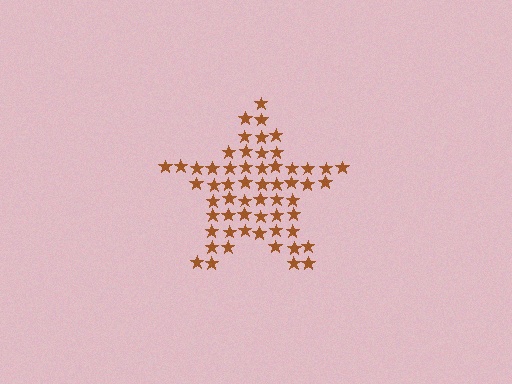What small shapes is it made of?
It is made of small stars.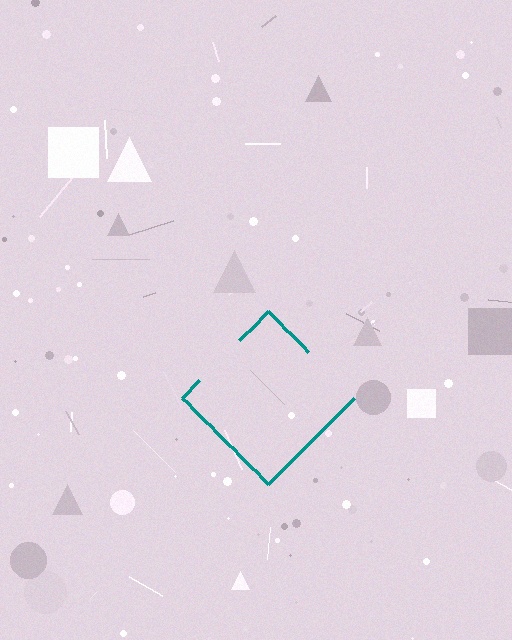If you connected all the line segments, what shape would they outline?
They would outline a diamond.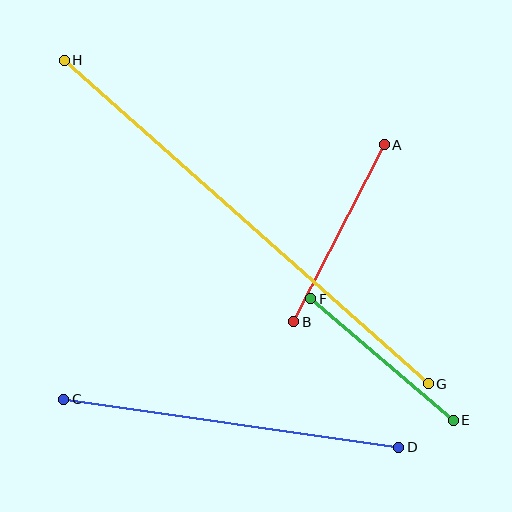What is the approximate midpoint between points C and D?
The midpoint is at approximately (231, 423) pixels.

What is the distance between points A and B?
The distance is approximately 199 pixels.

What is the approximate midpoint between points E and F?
The midpoint is at approximately (382, 359) pixels.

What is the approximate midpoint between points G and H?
The midpoint is at approximately (246, 222) pixels.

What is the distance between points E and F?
The distance is approximately 187 pixels.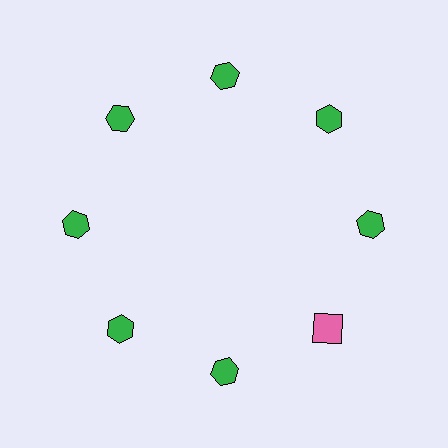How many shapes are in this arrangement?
There are 8 shapes arranged in a ring pattern.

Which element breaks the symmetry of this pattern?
The pink square at roughly the 4 o'clock position breaks the symmetry. All other shapes are green hexagons.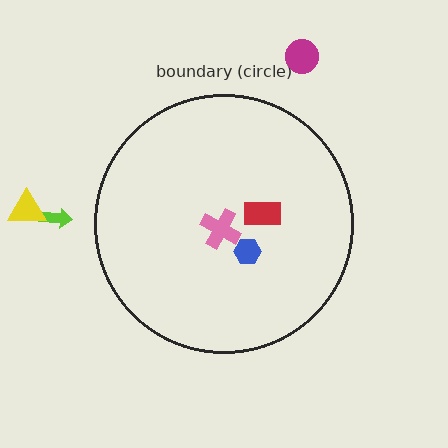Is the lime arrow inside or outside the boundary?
Outside.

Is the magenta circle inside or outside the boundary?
Outside.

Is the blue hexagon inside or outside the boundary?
Inside.